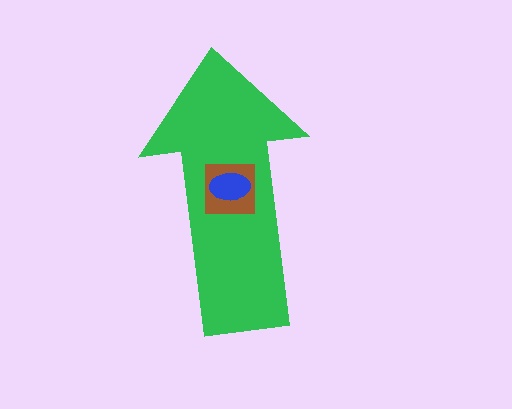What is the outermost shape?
The green arrow.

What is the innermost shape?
The blue ellipse.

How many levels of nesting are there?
3.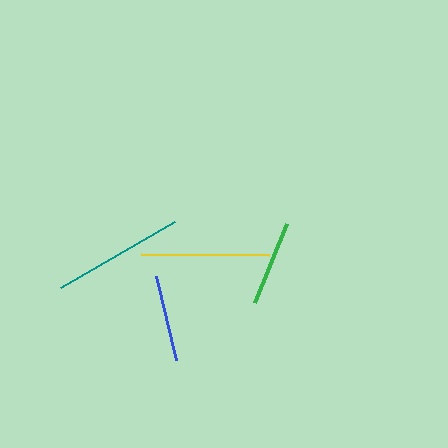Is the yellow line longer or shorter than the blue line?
The yellow line is longer than the blue line.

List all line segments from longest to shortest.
From longest to shortest: teal, yellow, blue, green.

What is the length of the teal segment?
The teal segment is approximately 131 pixels long.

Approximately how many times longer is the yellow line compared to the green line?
The yellow line is approximately 1.5 times the length of the green line.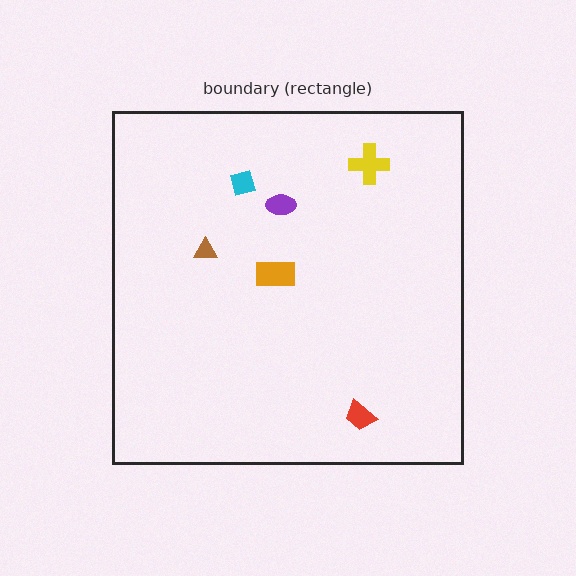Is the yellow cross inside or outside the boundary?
Inside.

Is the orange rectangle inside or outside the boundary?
Inside.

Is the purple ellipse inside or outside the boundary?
Inside.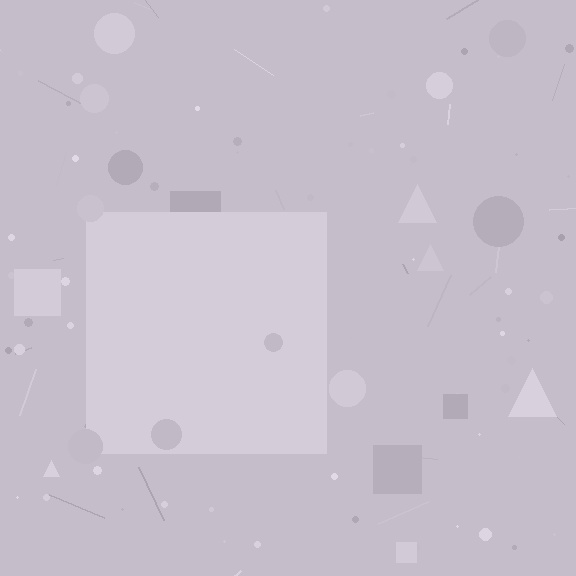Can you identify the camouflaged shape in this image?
The camouflaged shape is a square.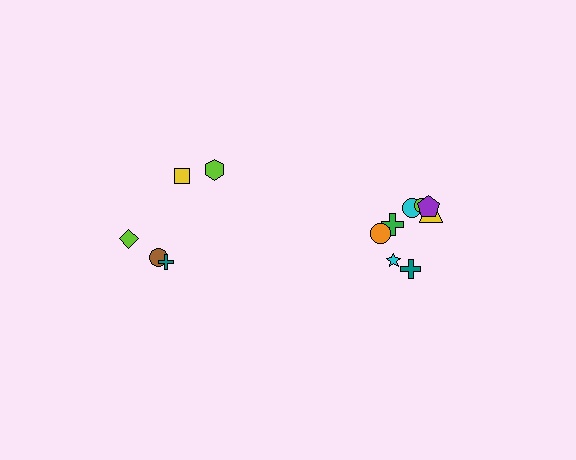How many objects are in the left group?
There are 5 objects.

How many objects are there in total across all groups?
There are 13 objects.